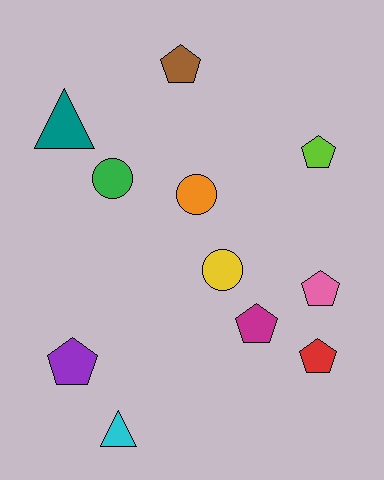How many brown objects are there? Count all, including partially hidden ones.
There is 1 brown object.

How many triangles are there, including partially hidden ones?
There are 2 triangles.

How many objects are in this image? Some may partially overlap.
There are 11 objects.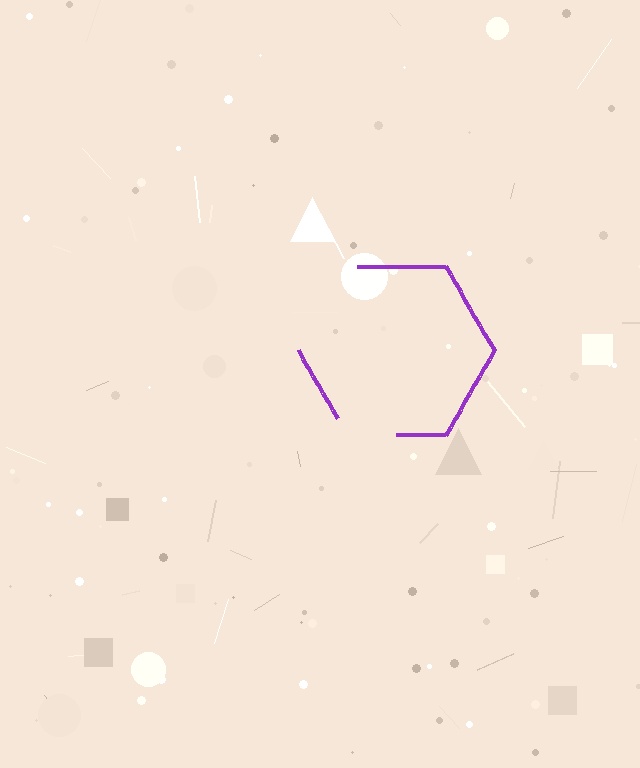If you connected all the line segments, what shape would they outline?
They would outline a hexagon.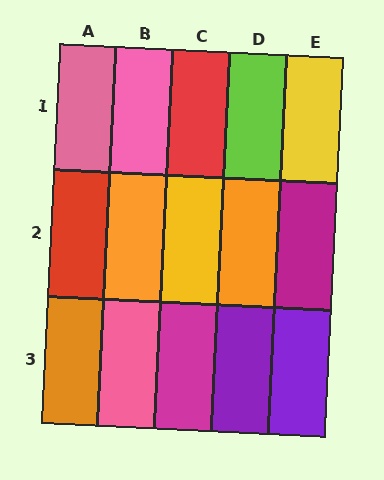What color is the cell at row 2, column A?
Red.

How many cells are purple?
2 cells are purple.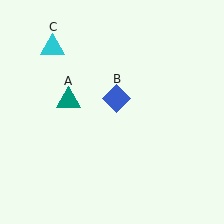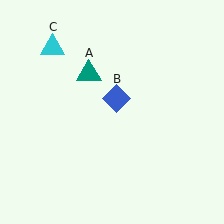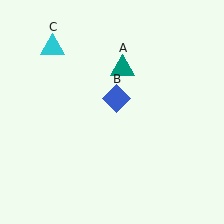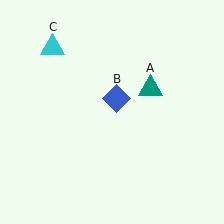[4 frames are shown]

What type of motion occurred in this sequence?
The teal triangle (object A) rotated clockwise around the center of the scene.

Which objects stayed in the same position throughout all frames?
Blue diamond (object B) and cyan triangle (object C) remained stationary.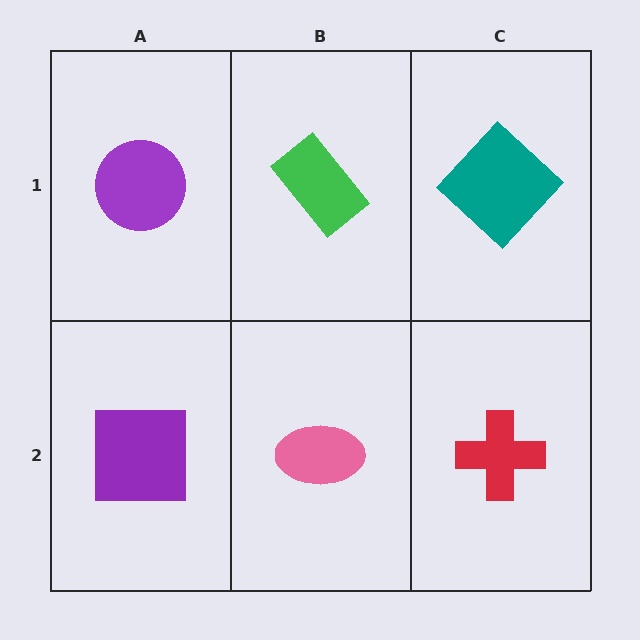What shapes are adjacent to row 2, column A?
A purple circle (row 1, column A), a pink ellipse (row 2, column B).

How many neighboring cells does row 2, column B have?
3.